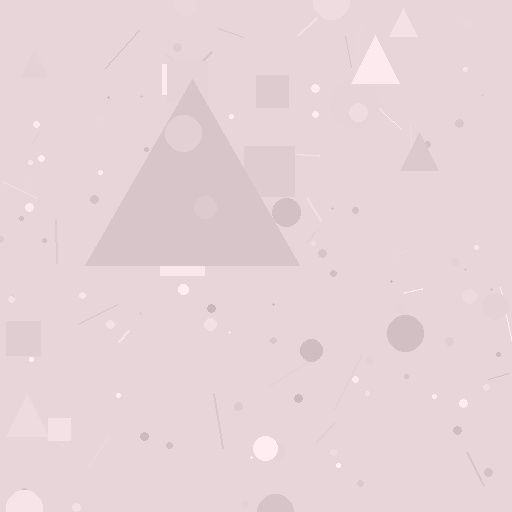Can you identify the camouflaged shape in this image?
The camouflaged shape is a triangle.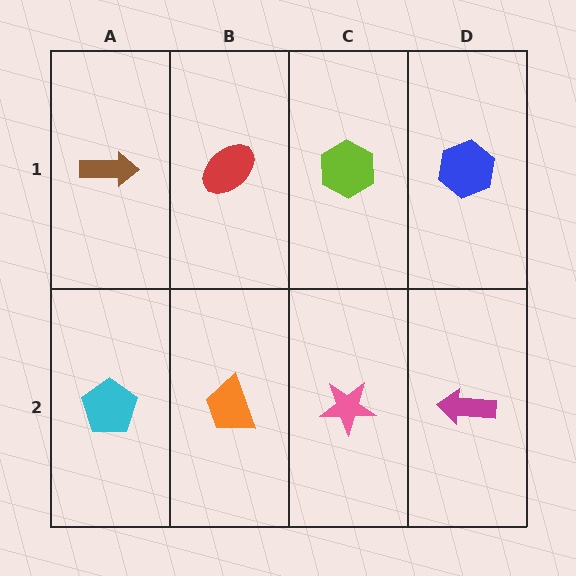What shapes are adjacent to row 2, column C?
A lime hexagon (row 1, column C), an orange trapezoid (row 2, column B), a magenta arrow (row 2, column D).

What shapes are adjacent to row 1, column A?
A cyan pentagon (row 2, column A), a red ellipse (row 1, column B).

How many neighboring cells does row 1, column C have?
3.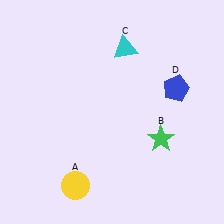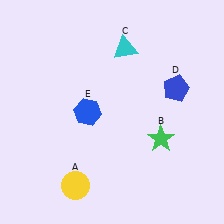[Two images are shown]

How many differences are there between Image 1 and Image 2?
There is 1 difference between the two images.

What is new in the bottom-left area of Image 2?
A blue hexagon (E) was added in the bottom-left area of Image 2.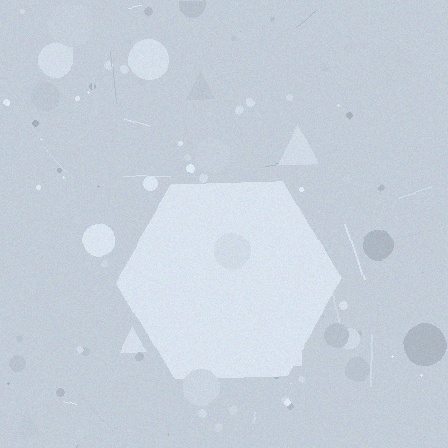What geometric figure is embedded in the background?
A hexagon is embedded in the background.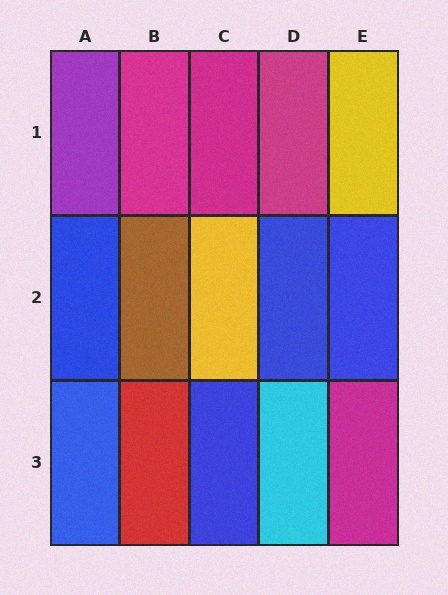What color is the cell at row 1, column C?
Magenta.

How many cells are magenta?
4 cells are magenta.